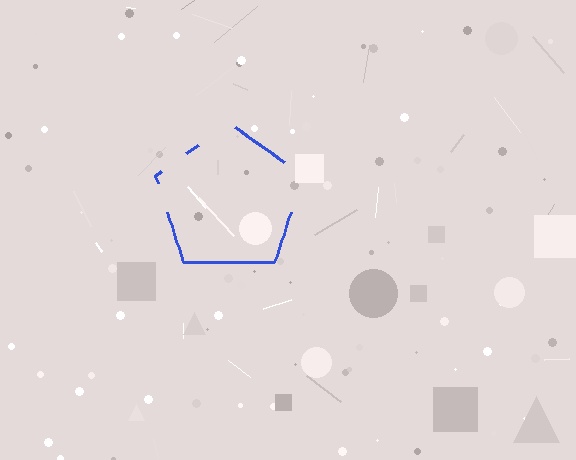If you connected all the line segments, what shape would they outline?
They would outline a pentagon.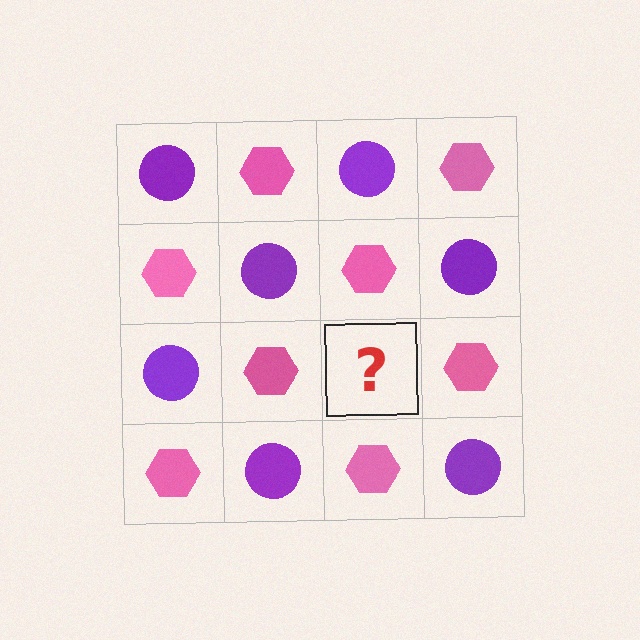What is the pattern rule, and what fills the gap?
The rule is that it alternates purple circle and pink hexagon in a checkerboard pattern. The gap should be filled with a purple circle.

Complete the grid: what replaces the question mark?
The question mark should be replaced with a purple circle.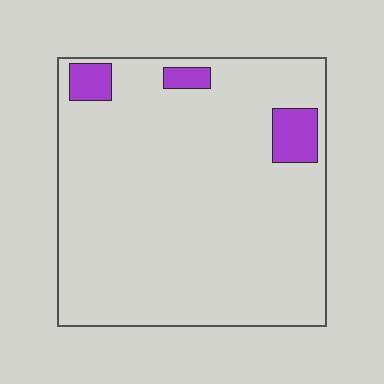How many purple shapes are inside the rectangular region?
3.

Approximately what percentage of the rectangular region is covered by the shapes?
Approximately 5%.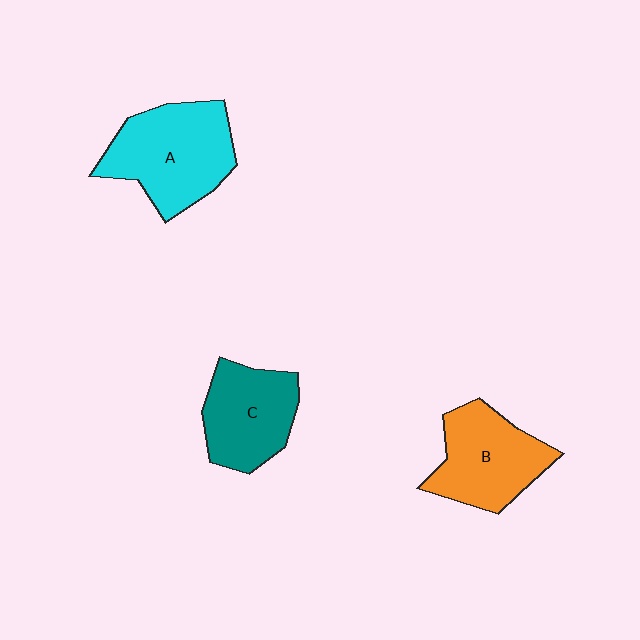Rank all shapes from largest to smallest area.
From largest to smallest: A (cyan), B (orange), C (teal).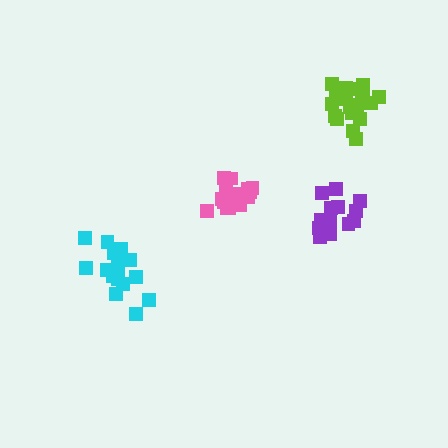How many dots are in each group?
Group 1: 15 dots, Group 2: 18 dots, Group 3: 16 dots, Group 4: 21 dots (70 total).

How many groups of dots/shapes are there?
There are 4 groups.